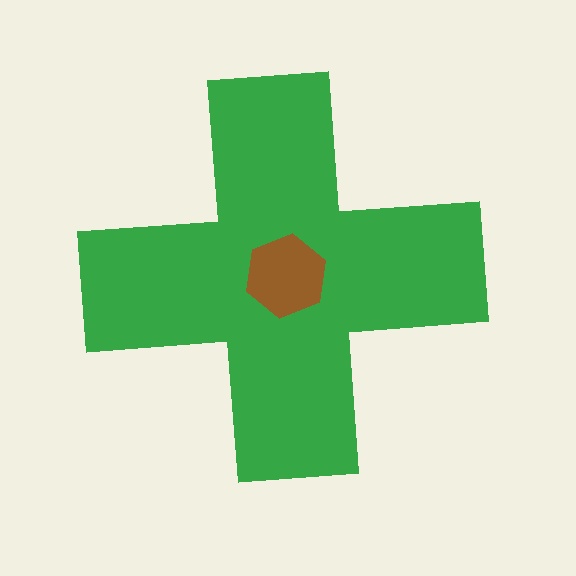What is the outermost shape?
The green cross.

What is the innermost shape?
The brown hexagon.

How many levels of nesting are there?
2.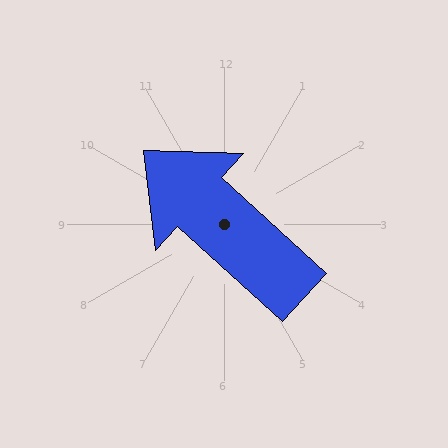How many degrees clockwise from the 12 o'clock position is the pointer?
Approximately 312 degrees.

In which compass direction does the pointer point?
Northwest.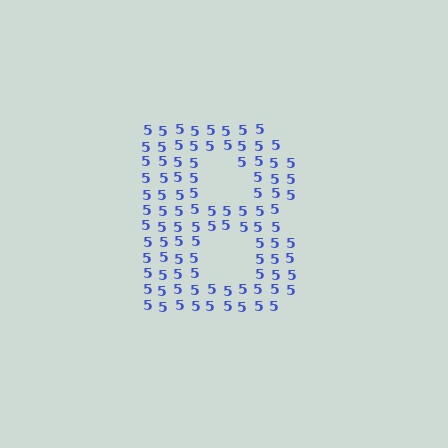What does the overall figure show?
The overall figure shows the letter B.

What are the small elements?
The small elements are digit 5's.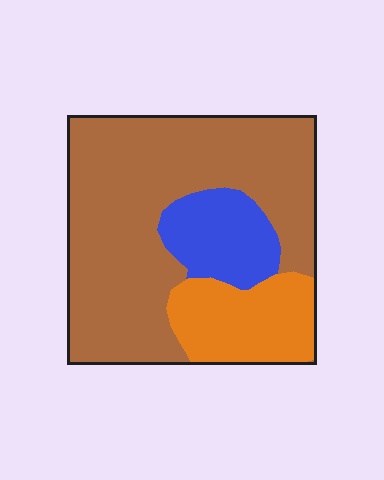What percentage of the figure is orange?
Orange takes up about one fifth (1/5) of the figure.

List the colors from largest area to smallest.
From largest to smallest: brown, orange, blue.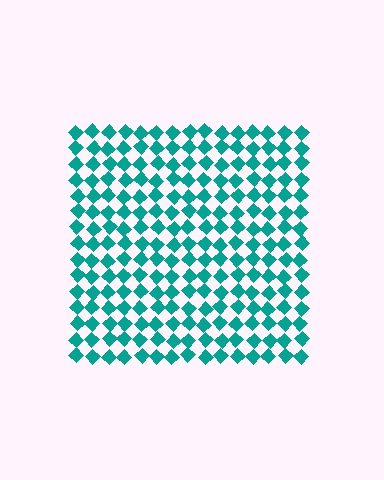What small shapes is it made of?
It is made of small diamonds.